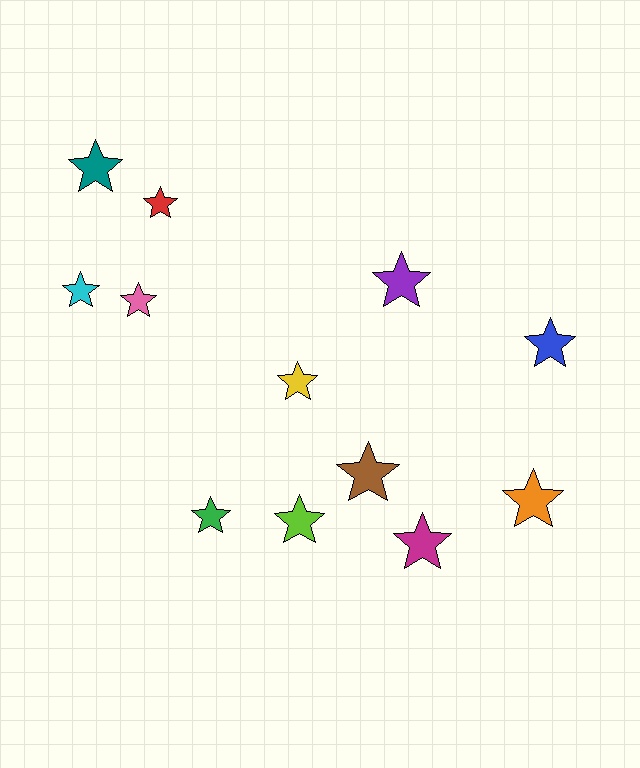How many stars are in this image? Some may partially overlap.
There are 12 stars.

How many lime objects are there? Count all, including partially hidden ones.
There is 1 lime object.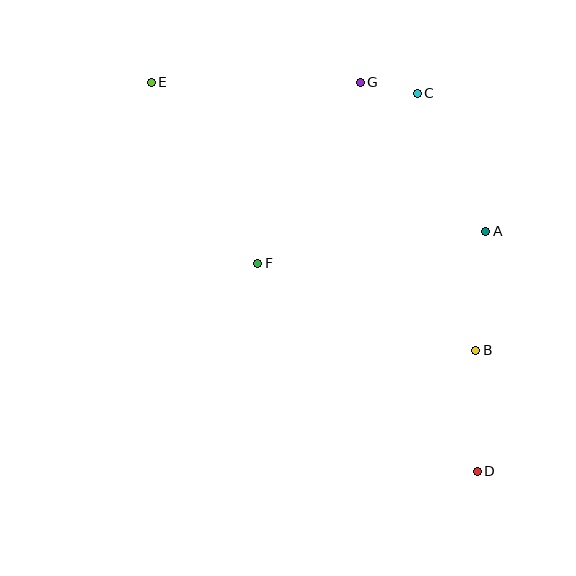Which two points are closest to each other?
Points C and G are closest to each other.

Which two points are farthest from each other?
Points D and E are farthest from each other.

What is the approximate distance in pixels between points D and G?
The distance between D and G is approximately 406 pixels.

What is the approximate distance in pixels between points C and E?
The distance between C and E is approximately 266 pixels.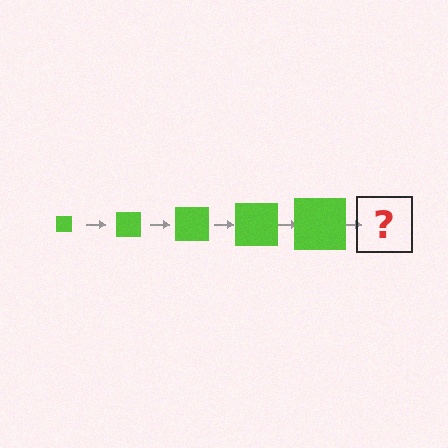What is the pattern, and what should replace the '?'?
The pattern is that the square gets progressively larger each step. The '?' should be a lime square, larger than the previous one.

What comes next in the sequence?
The next element should be a lime square, larger than the previous one.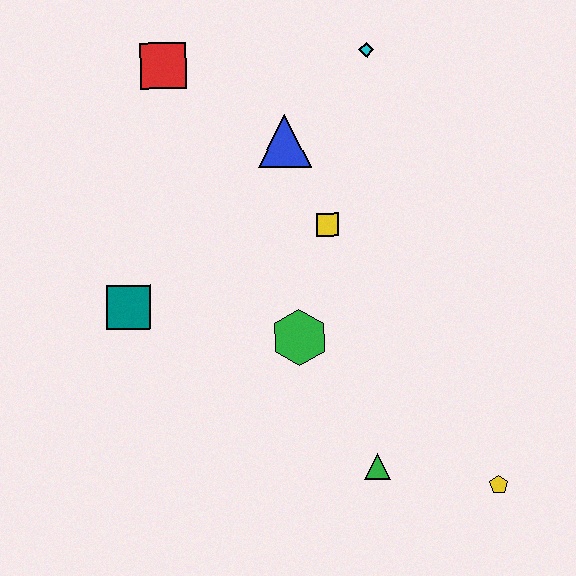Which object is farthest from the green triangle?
The red square is farthest from the green triangle.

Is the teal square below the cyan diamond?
Yes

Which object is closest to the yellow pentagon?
The green triangle is closest to the yellow pentagon.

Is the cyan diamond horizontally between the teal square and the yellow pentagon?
Yes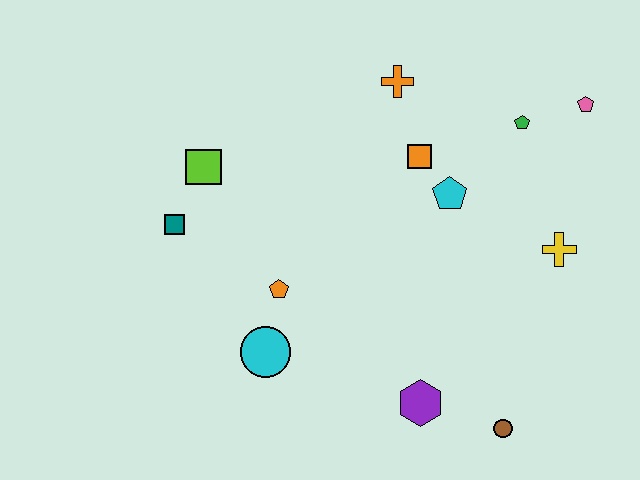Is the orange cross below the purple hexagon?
No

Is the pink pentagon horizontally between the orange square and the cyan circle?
No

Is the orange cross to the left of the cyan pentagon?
Yes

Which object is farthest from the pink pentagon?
The teal square is farthest from the pink pentagon.